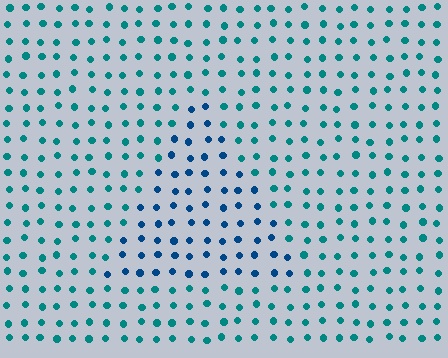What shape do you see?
I see a triangle.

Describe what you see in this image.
The image is filled with small teal elements in a uniform arrangement. A triangle-shaped region is visible where the elements are tinted to a slightly different hue, forming a subtle color boundary.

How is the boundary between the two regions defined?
The boundary is defined purely by a slight shift in hue (about 32 degrees). Spacing, size, and orientation are identical on both sides.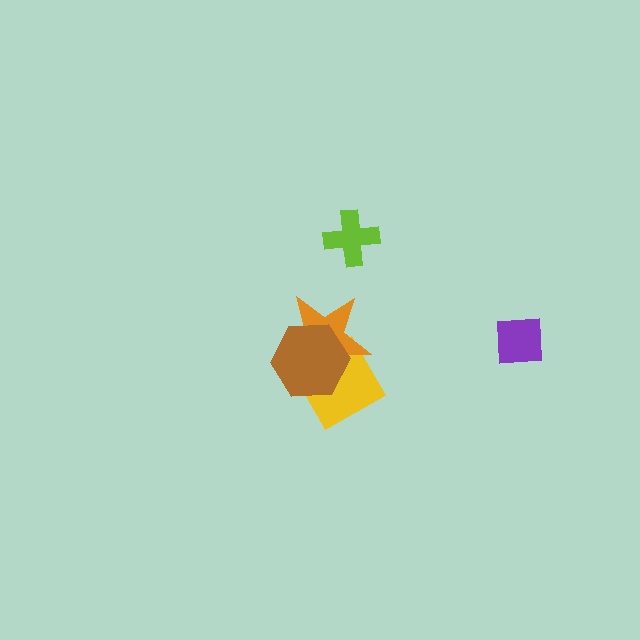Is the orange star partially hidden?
Yes, it is partially covered by another shape.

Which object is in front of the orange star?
The brown hexagon is in front of the orange star.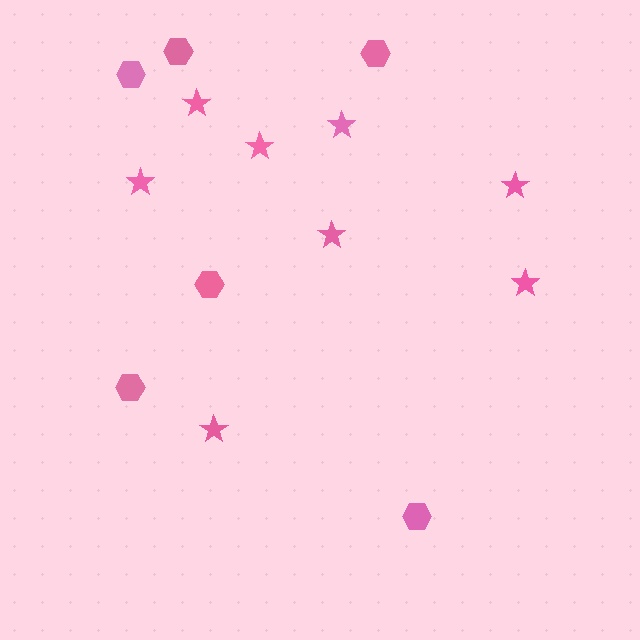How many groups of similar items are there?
There are 2 groups: one group of stars (8) and one group of hexagons (6).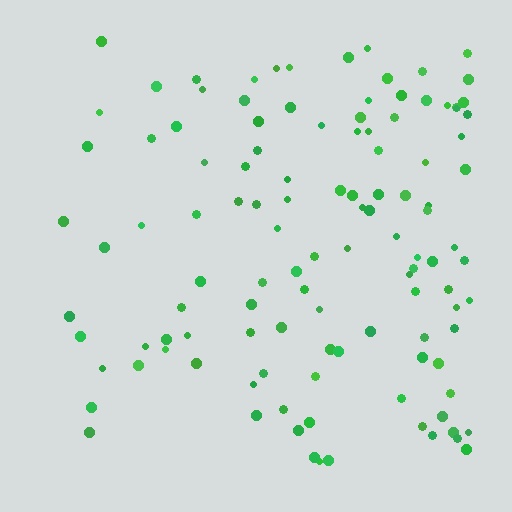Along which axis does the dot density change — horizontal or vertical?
Horizontal.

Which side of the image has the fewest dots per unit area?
The left.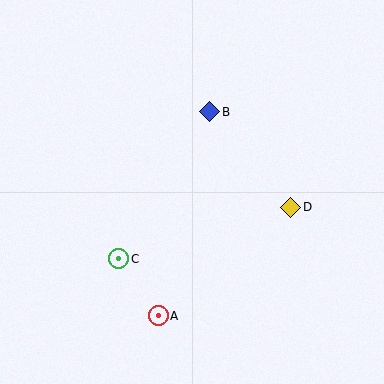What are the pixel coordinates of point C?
Point C is at (119, 259).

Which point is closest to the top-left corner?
Point B is closest to the top-left corner.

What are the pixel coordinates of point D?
Point D is at (291, 207).